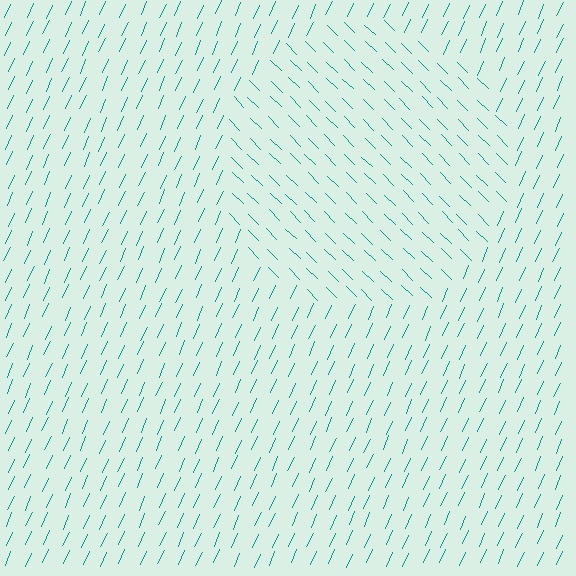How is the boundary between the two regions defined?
The boundary is defined purely by a change in line orientation (approximately 69 degrees difference). All lines are the same color and thickness.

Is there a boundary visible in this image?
Yes, there is a texture boundary formed by a change in line orientation.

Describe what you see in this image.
The image is filled with small teal line segments. A circle region in the image has lines oriented differently from the surrounding lines, creating a visible texture boundary.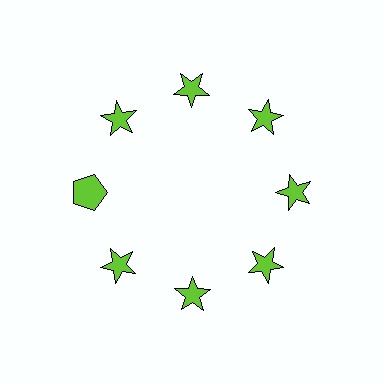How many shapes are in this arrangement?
There are 8 shapes arranged in a ring pattern.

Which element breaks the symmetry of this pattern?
The lime pentagon at roughly the 9 o'clock position breaks the symmetry. All other shapes are lime stars.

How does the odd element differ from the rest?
It has a different shape: pentagon instead of star.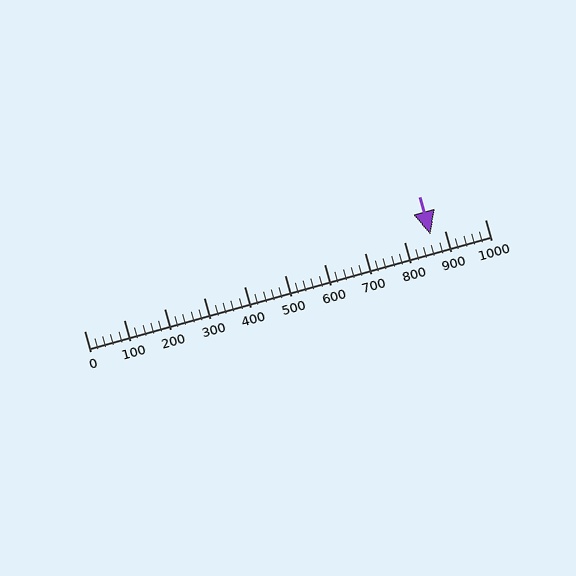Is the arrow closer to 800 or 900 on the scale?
The arrow is closer to 900.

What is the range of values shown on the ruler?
The ruler shows values from 0 to 1000.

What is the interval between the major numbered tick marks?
The major tick marks are spaced 100 units apart.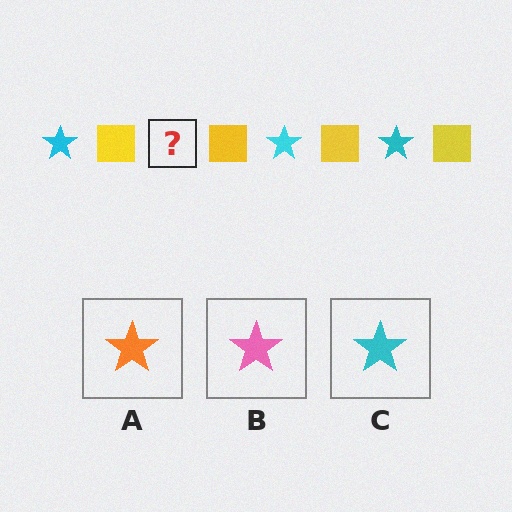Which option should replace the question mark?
Option C.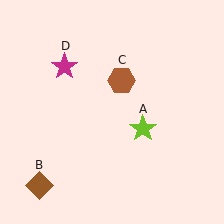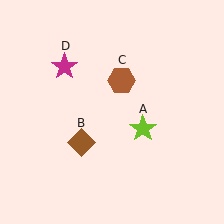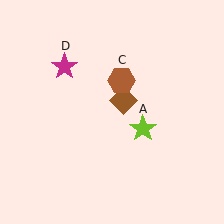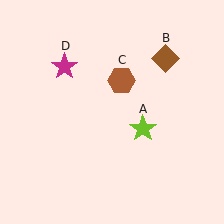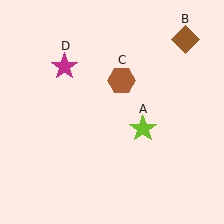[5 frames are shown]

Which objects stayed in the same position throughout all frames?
Lime star (object A) and brown hexagon (object C) and magenta star (object D) remained stationary.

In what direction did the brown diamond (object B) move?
The brown diamond (object B) moved up and to the right.